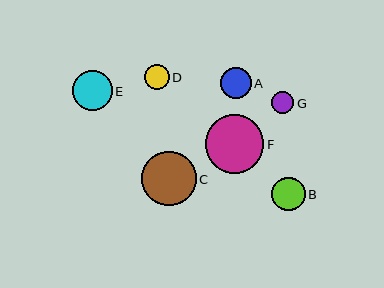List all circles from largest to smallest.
From largest to smallest: F, C, E, B, A, D, G.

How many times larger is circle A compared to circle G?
Circle A is approximately 1.4 times the size of circle G.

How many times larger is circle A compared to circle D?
Circle A is approximately 1.2 times the size of circle D.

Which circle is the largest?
Circle F is the largest with a size of approximately 58 pixels.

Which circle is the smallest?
Circle G is the smallest with a size of approximately 22 pixels.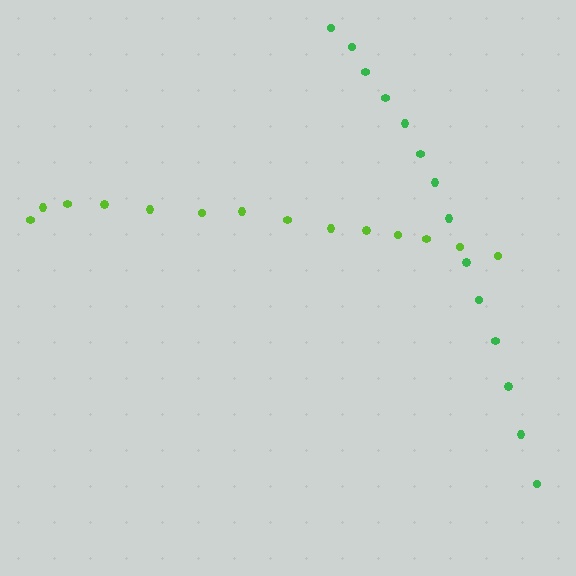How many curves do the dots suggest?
There are 2 distinct paths.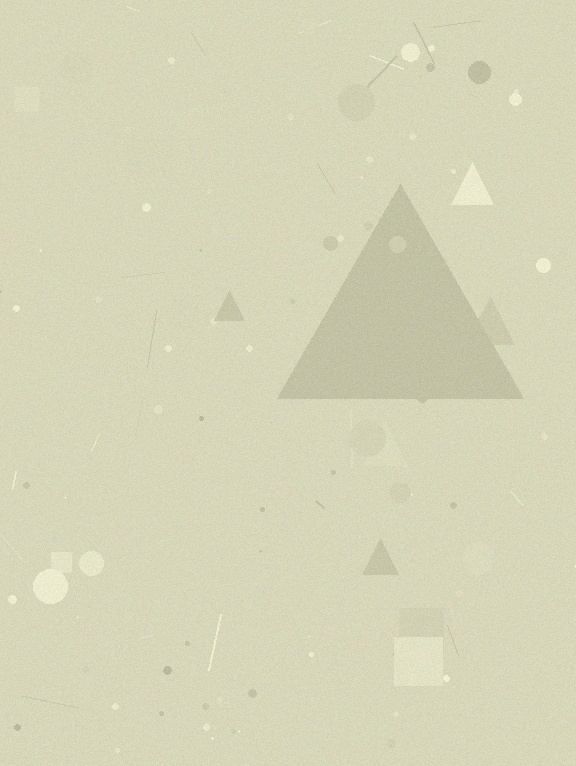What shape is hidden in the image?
A triangle is hidden in the image.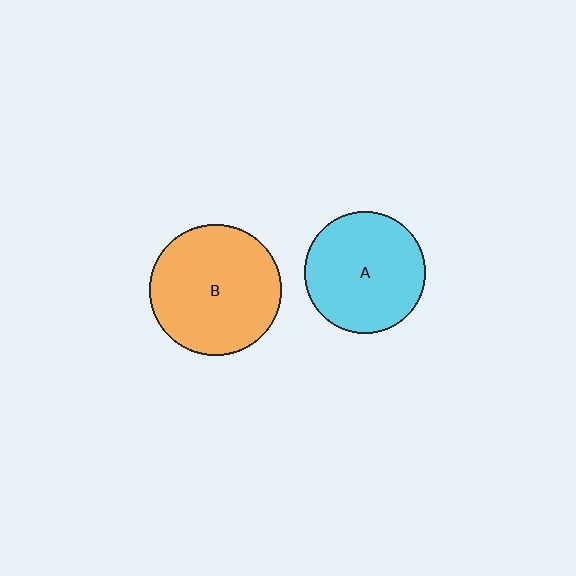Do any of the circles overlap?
No, none of the circles overlap.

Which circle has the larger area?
Circle B (orange).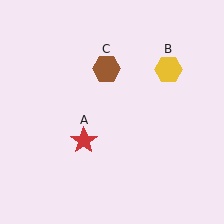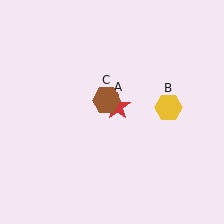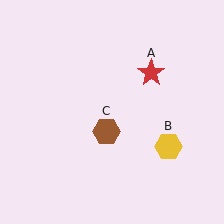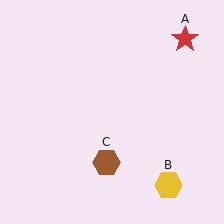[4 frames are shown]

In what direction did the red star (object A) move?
The red star (object A) moved up and to the right.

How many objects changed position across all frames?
3 objects changed position: red star (object A), yellow hexagon (object B), brown hexagon (object C).